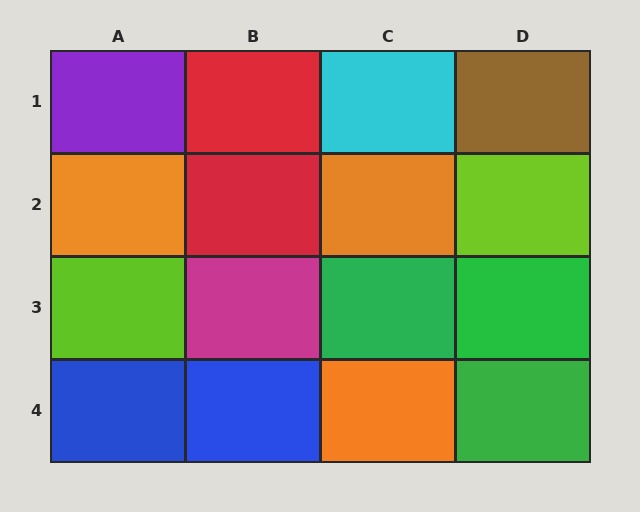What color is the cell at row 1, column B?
Red.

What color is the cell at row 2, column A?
Orange.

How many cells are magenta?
1 cell is magenta.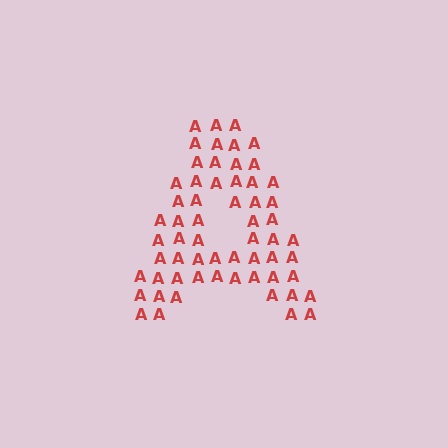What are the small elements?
The small elements are letter A's.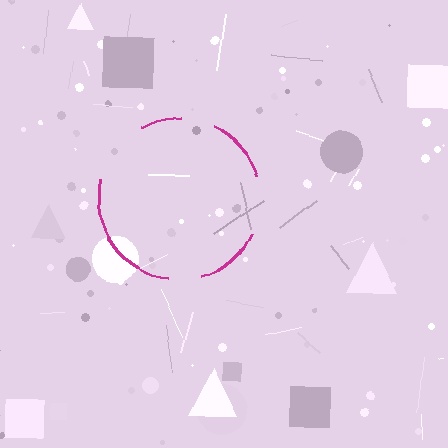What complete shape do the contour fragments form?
The contour fragments form a circle.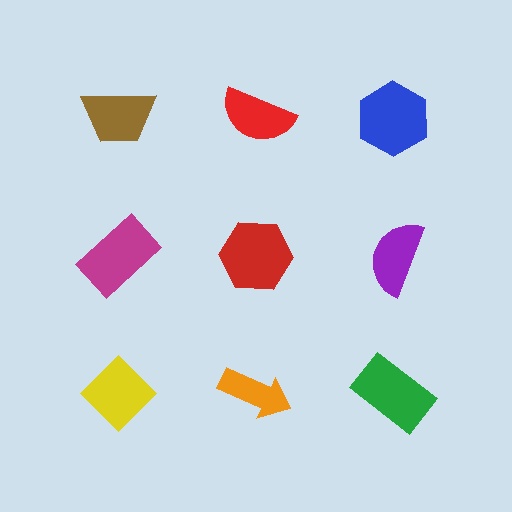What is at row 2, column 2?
A red hexagon.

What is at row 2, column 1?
A magenta rectangle.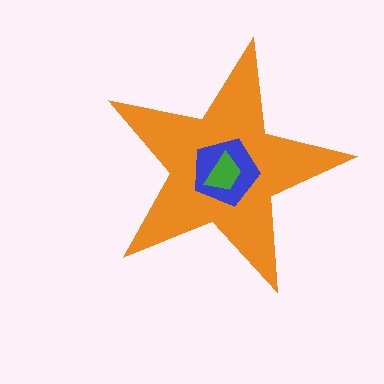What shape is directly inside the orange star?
The blue pentagon.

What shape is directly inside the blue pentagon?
The green trapezoid.